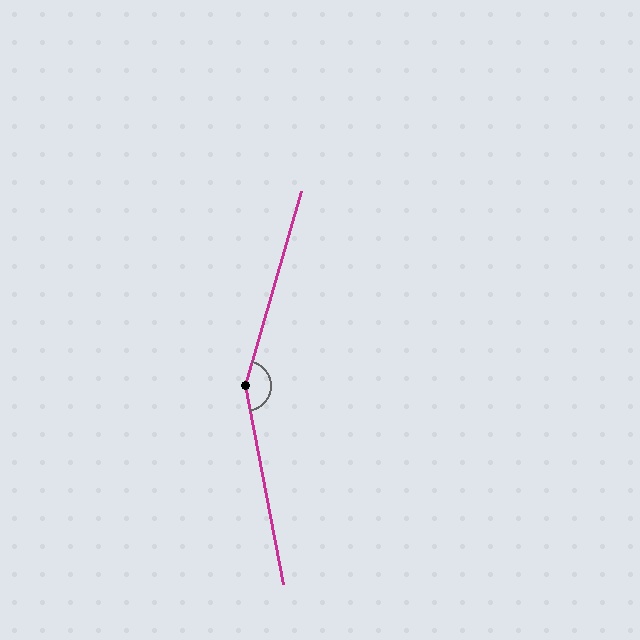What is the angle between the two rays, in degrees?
Approximately 153 degrees.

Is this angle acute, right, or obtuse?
It is obtuse.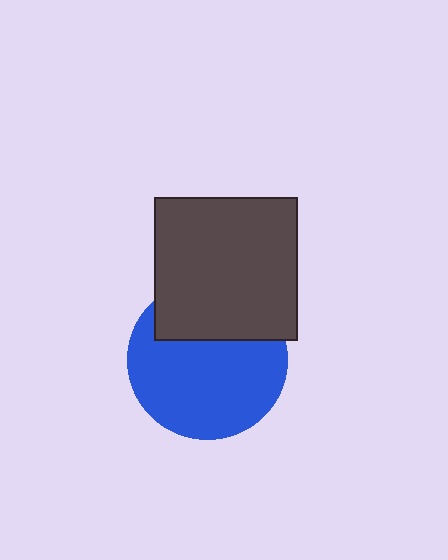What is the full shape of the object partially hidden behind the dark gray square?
The partially hidden object is a blue circle.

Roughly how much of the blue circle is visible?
Most of it is visible (roughly 68%).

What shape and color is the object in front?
The object in front is a dark gray square.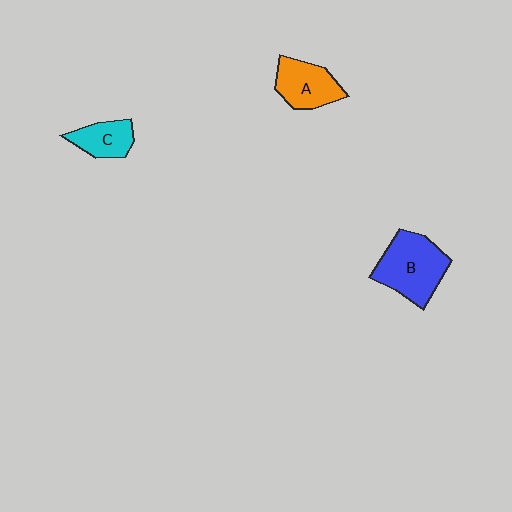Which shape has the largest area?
Shape B (blue).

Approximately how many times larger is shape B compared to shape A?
Approximately 1.4 times.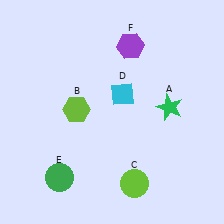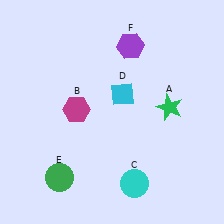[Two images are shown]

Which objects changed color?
B changed from lime to magenta. C changed from lime to cyan.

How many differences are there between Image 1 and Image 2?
There are 2 differences between the two images.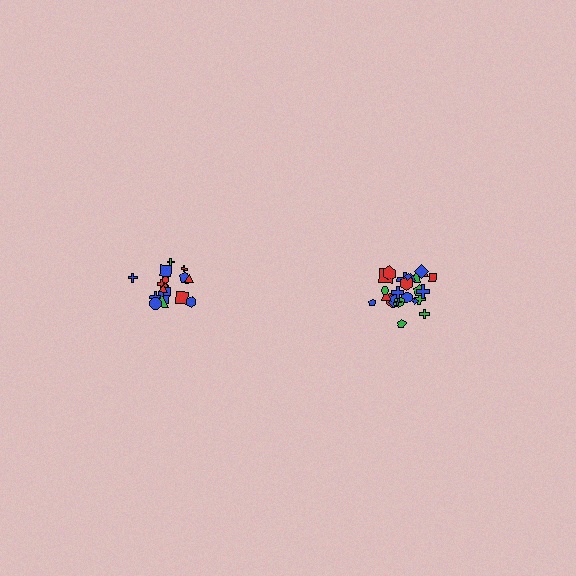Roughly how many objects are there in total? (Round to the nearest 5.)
Roughly 45 objects in total.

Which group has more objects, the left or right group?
The right group.